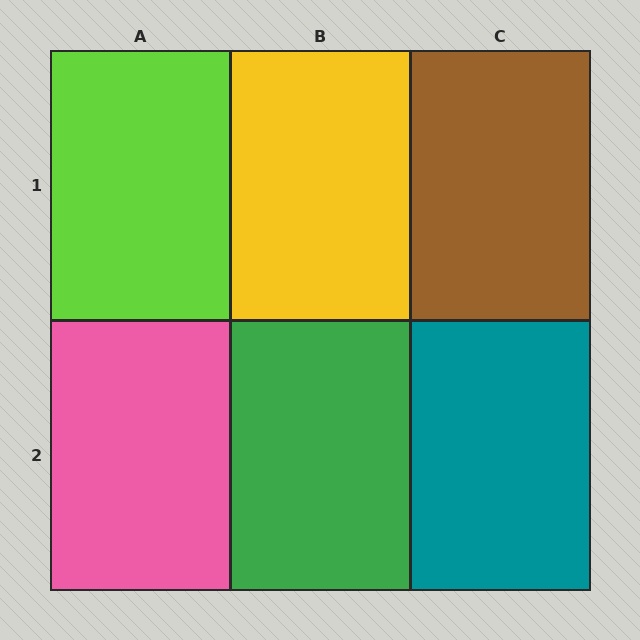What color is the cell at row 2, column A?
Pink.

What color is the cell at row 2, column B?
Green.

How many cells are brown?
1 cell is brown.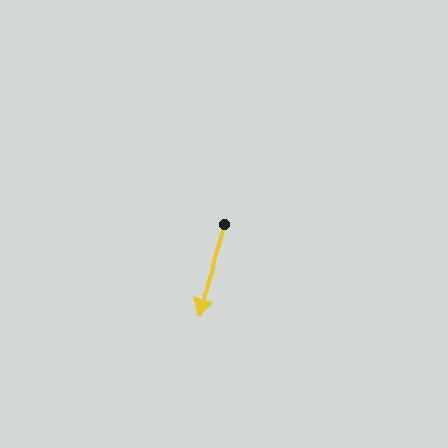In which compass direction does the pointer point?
South.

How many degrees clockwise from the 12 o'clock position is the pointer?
Approximately 196 degrees.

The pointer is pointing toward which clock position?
Roughly 7 o'clock.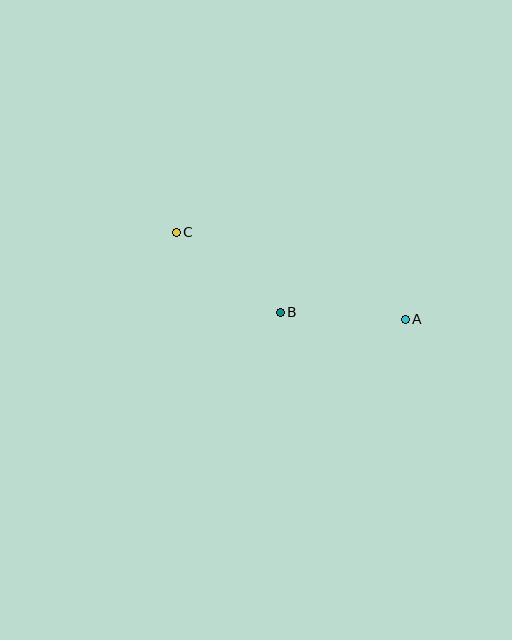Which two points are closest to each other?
Points A and B are closest to each other.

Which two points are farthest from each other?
Points A and C are farthest from each other.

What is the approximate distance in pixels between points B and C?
The distance between B and C is approximately 131 pixels.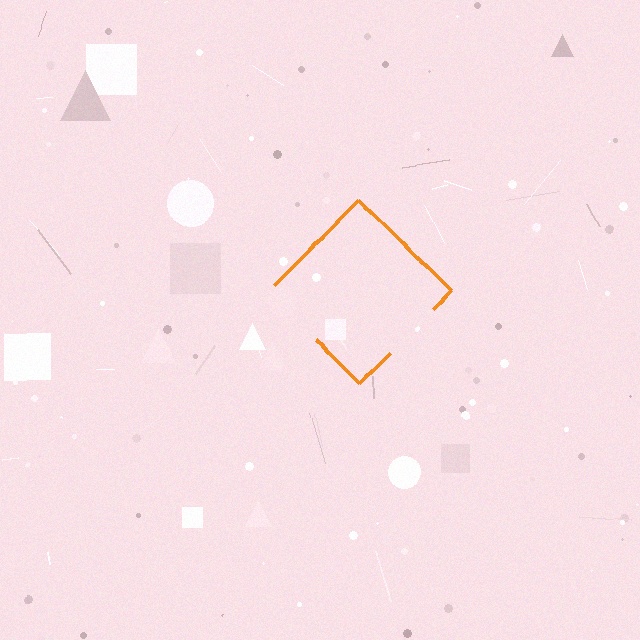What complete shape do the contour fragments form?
The contour fragments form a diamond.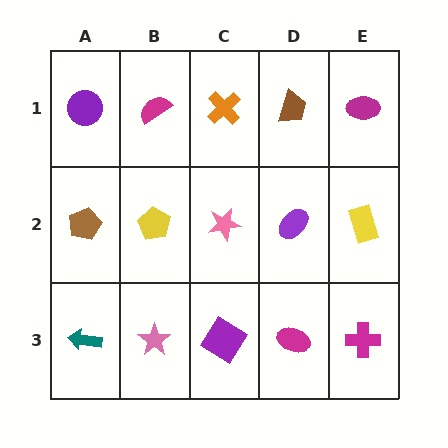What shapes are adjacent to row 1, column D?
A purple ellipse (row 2, column D), an orange cross (row 1, column C), a magenta ellipse (row 1, column E).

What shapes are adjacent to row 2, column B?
A magenta semicircle (row 1, column B), a pink star (row 3, column B), a brown pentagon (row 2, column A), a pink star (row 2, column C).